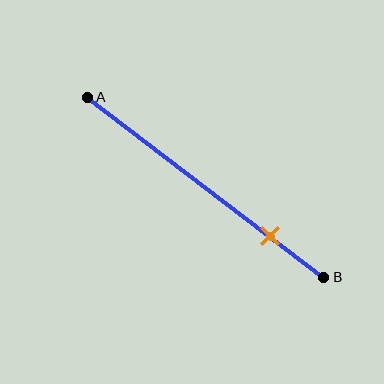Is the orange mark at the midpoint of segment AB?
No, the mark is at about 75% from A, not at the 50% midpoint.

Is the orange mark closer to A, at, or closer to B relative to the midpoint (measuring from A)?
The orange mark is closer to point B than the midpoint of segment AB.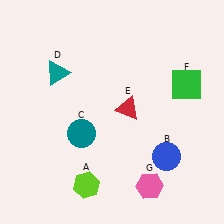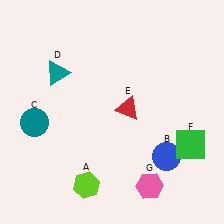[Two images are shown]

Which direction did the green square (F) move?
The green square (F) moved down.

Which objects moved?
The objects that moved are: the teal circle (C), the green square (F).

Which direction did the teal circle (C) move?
The teal circle (C) moved left.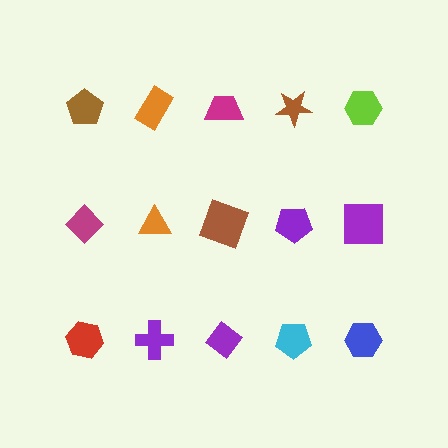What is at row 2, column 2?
An orange triangle.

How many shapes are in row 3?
5 shapes.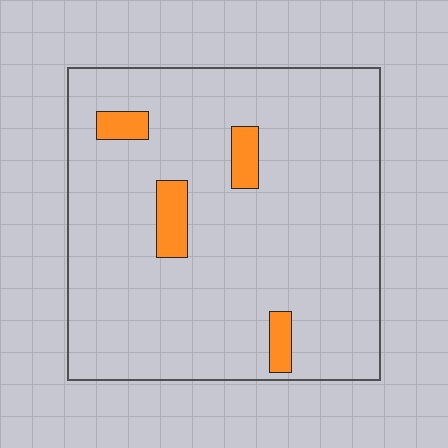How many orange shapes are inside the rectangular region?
4.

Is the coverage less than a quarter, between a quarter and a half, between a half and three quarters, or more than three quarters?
Less than a quarter.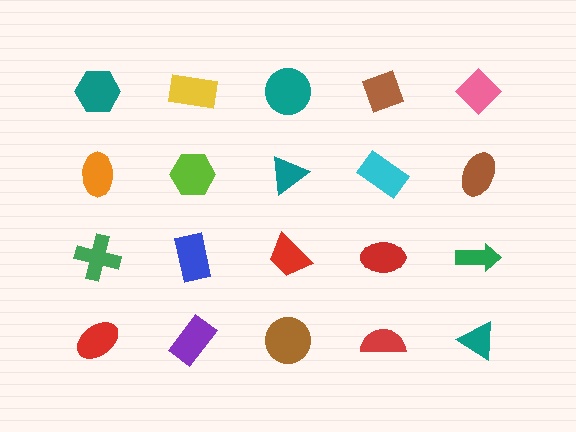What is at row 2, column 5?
A brown ellipse.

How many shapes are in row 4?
5 shapes.